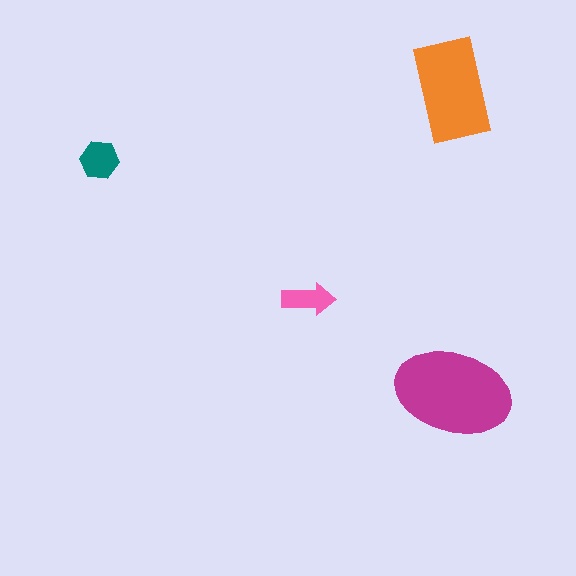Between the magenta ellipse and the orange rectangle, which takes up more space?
The magenta ellipse.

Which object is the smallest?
The pink arrow.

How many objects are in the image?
There are 4 objects in the image.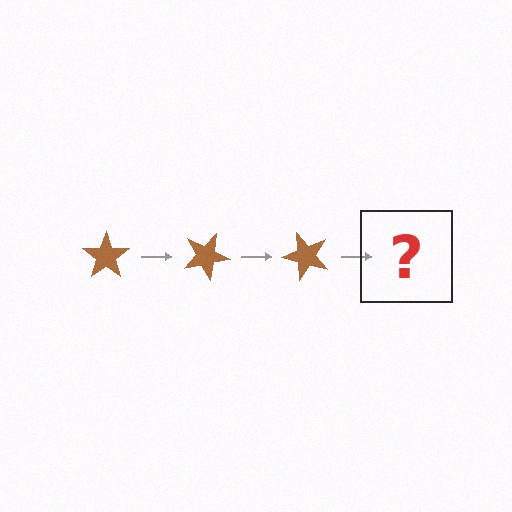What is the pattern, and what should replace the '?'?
The pattern is that the star rotates 25 degrees each step. The '?' should be a brown star rotated 75 degrees.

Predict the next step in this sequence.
The next step is a brown star rotated 75 degrees.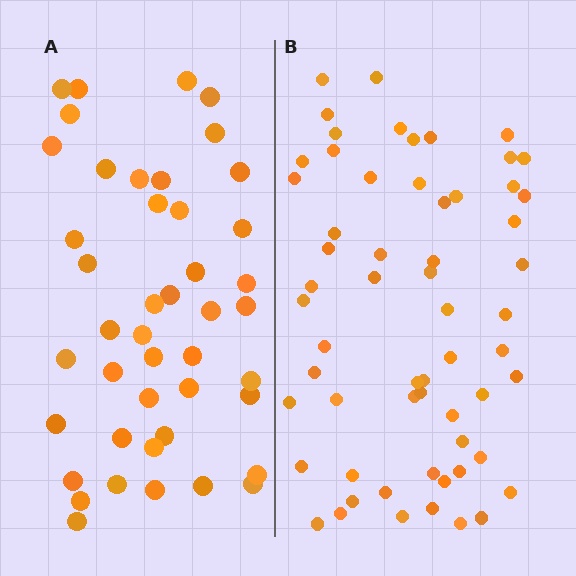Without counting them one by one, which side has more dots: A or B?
Region B (the right region) has more dots.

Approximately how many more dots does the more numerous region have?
Region B has approximately 15 more dots than region A.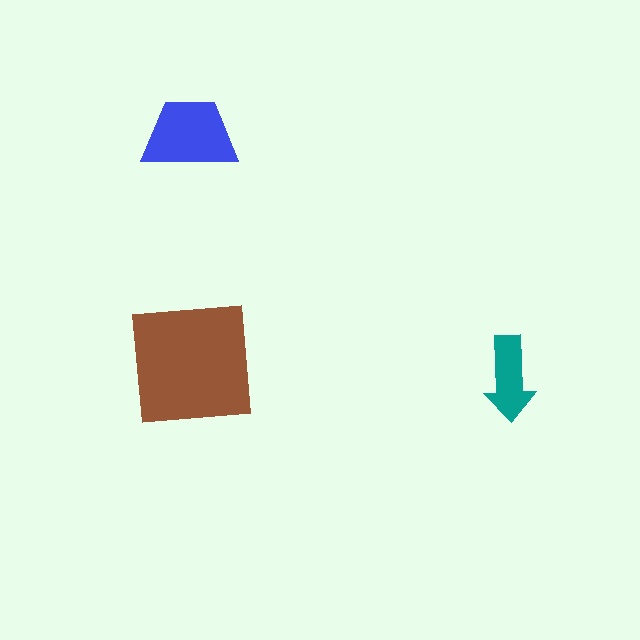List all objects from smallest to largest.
The teal arrow, the blue trapezoid, the brown square.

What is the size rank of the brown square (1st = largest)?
1st.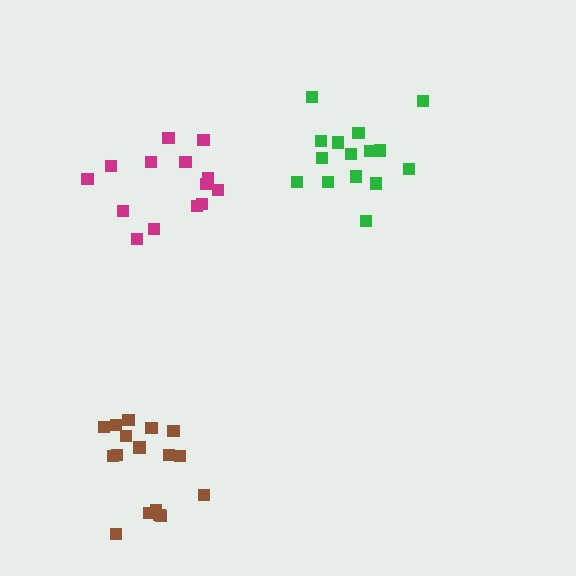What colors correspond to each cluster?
The clusters are colored: brown, magenta, green.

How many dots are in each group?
Group 1: 17 dots, Group 2: 14 dots, Group 3: 15 dots (46 total).